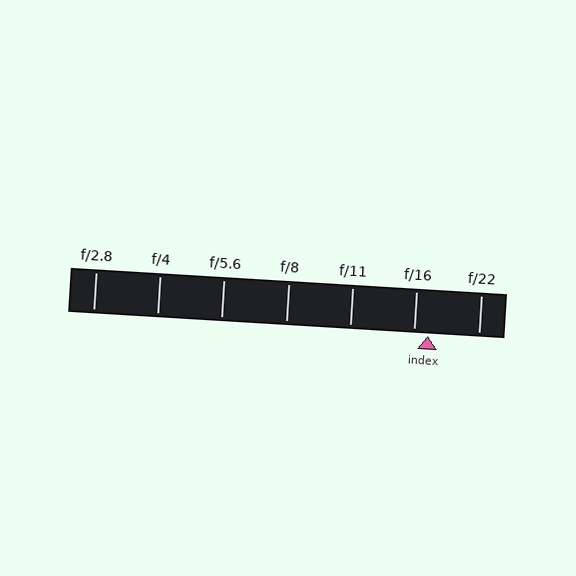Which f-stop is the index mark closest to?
The index mark is closest to f/16.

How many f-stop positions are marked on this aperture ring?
There are 7 f-stop positions marked.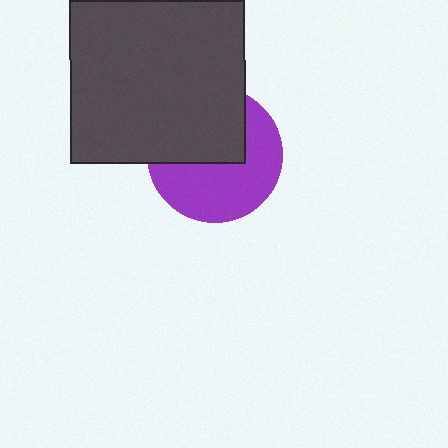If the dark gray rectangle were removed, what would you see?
You would see the complete purple circle.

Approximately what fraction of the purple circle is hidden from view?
Roughly 45% of the purple circle is hidden behind the dark gray rectangle.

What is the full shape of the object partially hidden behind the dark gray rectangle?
The partially hidden object is a purple circle.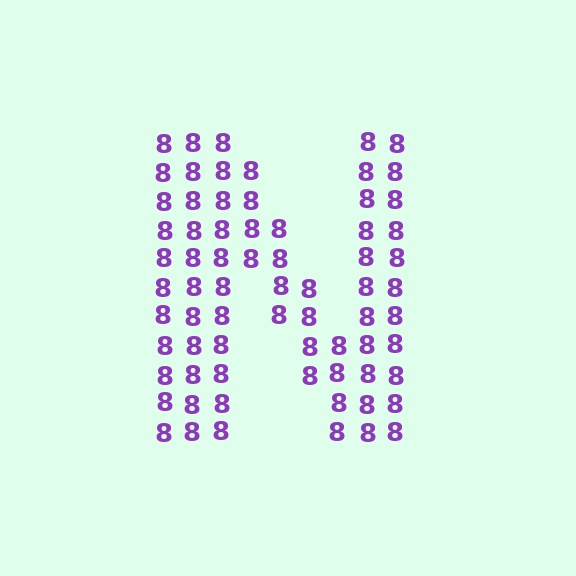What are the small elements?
The small elements are digit 8's.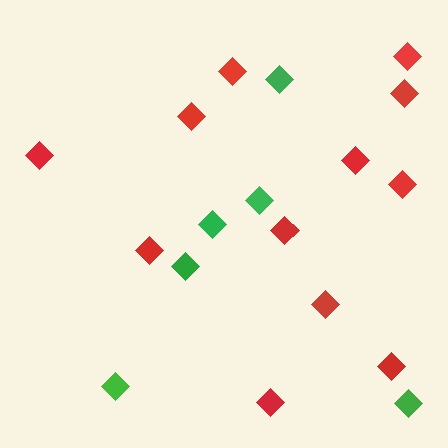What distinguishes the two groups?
There are 2 groups: one group of red diamonds (12) and one group of green diamonds (6).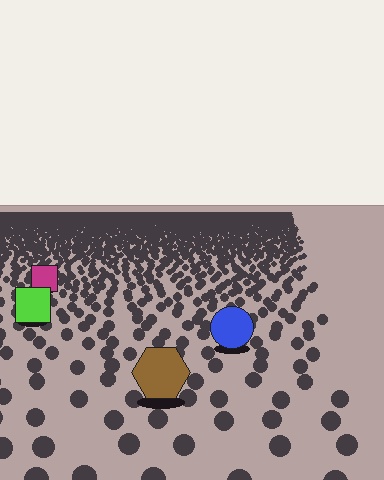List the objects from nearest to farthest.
From nearest to farthest: the brown hexagon, the blue circle, the lime square, the magenta square.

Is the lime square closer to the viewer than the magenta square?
Yes. The lime square is closer — you can tell from the texture gradient: the ground texture is coarser near it.